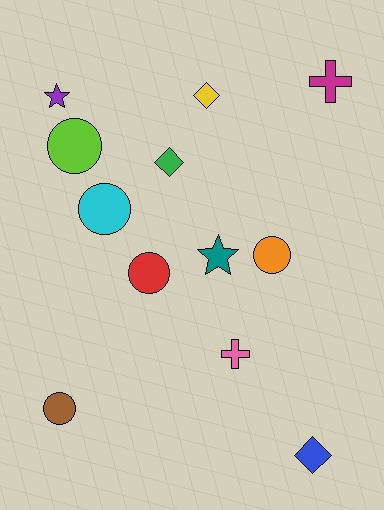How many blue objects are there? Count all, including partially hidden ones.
There is 1 blue object.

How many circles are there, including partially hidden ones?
There are 5 circles.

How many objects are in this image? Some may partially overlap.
There are 12 objects.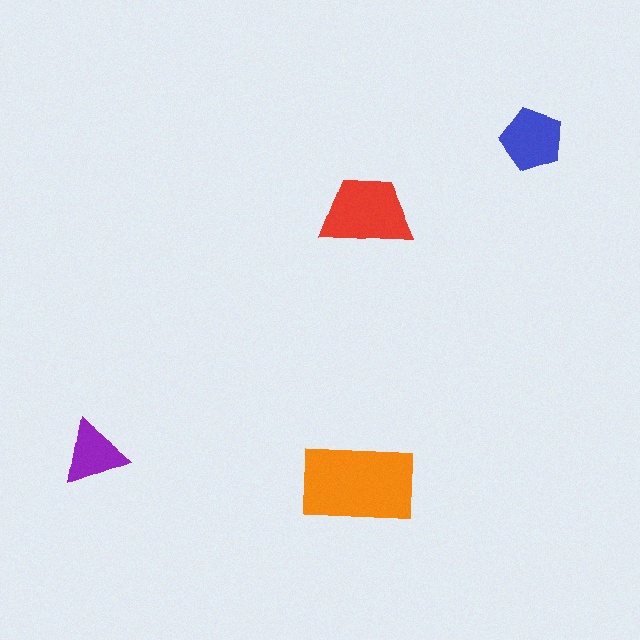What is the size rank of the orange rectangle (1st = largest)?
1st.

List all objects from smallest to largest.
The purple triangle, the blue pentagon, the red trapezoid, the orange rectangle.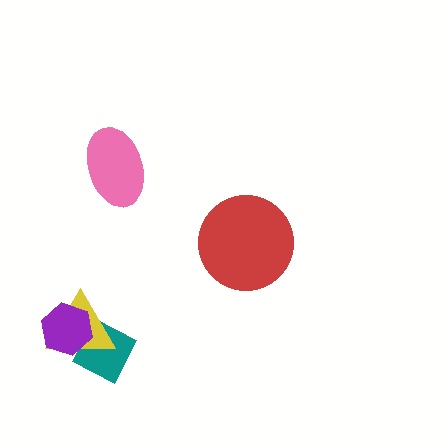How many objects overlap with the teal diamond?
2 objects overlap with the teal diamond.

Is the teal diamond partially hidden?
Yes, it is partially covered by another shape.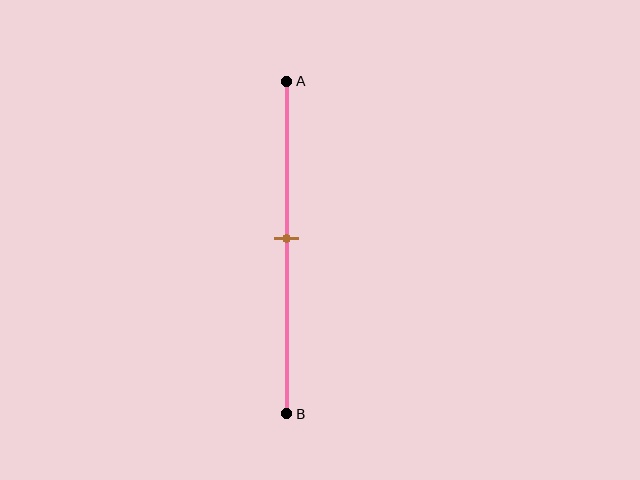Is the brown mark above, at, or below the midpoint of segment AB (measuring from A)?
The brown mark is approximately at the midpoint of segment AB.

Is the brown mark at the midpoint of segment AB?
Yes, the mark is approximately at the midpoint.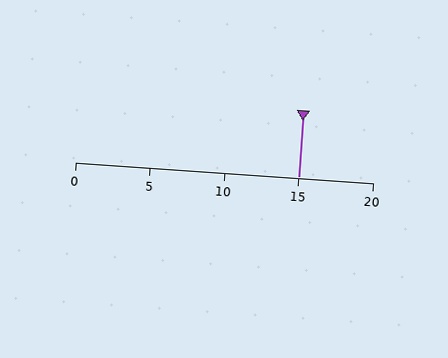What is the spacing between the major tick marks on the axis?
The major ticks are spaced 5 apart.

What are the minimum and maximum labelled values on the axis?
The axis runs from 0 to 20.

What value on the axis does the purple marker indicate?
The marker indicates approximately 15.